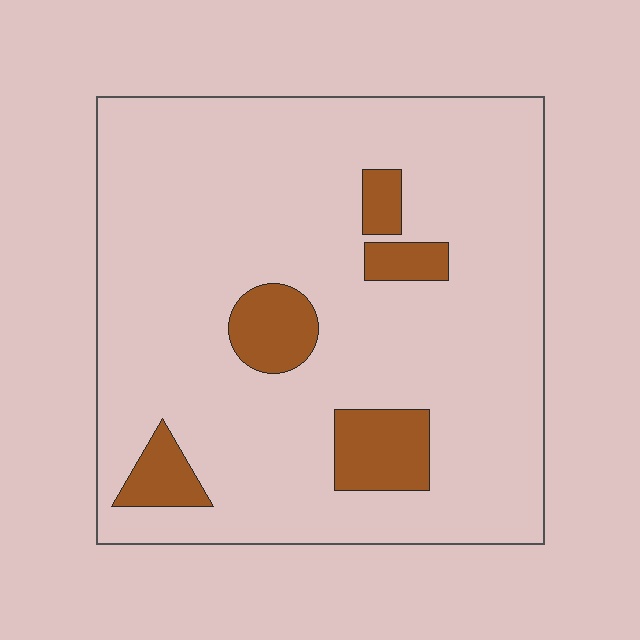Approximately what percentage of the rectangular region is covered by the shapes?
Approximately 10%.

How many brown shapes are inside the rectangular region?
5.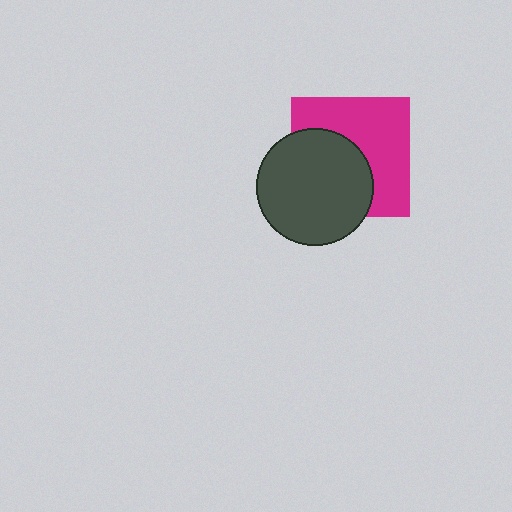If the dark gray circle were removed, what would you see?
You would see the complete magenta square.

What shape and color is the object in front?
The object in front is a dark gray circle.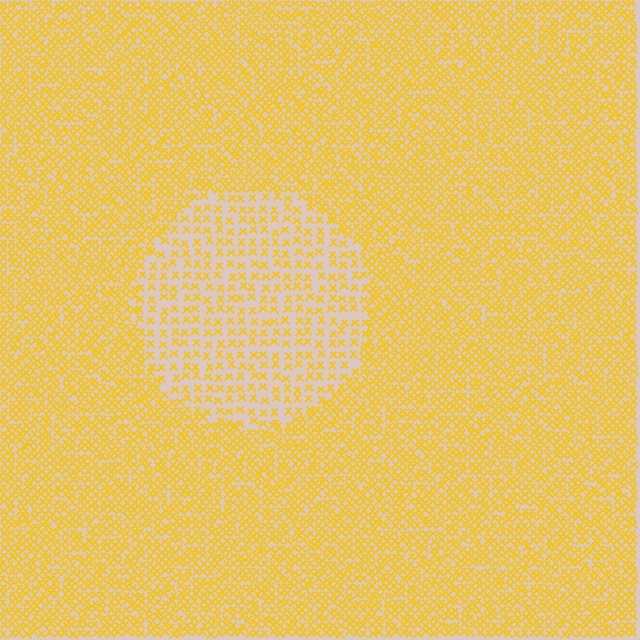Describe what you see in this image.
The image contains small yellow elements arranged at two different densities. A circle-shaped region is visible where the elements are less densely packed than the surrounding area.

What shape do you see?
I see a circle.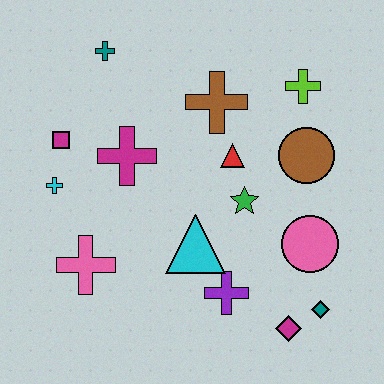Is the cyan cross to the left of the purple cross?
Yes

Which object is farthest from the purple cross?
The teal cross is farthest from the purple cross.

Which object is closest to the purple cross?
The cyan triangle is closest to the purple cross.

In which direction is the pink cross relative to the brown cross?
The pink cross is below the brown cross.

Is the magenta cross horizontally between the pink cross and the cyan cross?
No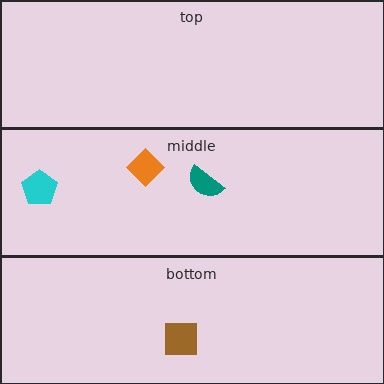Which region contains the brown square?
The bottom region.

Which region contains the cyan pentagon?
The middle region.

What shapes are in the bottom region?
The brown square.